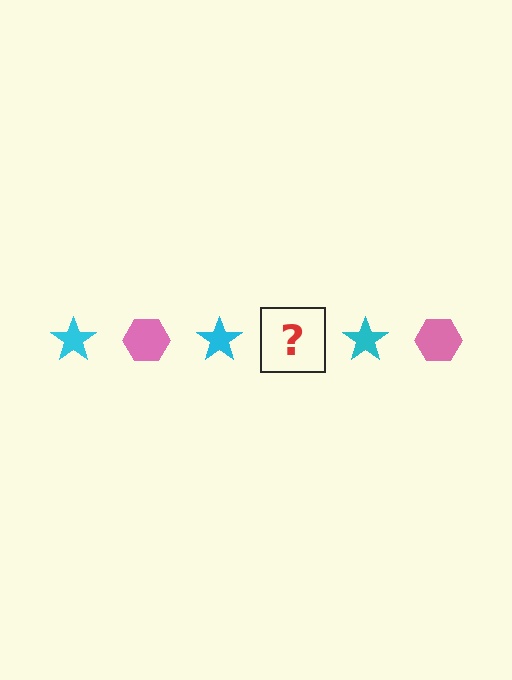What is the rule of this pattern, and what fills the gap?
The rule is that the pattern alternates between cyan star and pink hexagon. The gap should be filled with a pink hexagon.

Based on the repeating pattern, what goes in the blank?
The blank should be a pink hexagon.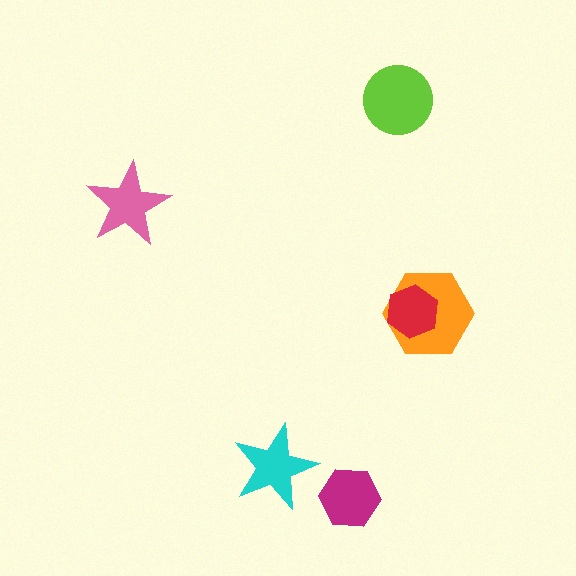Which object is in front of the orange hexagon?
The red hexagon is in front of the orange hexagon.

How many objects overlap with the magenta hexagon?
0 objects overlap with the magenta hexagon.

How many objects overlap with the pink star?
0 objects overlap with the pink star.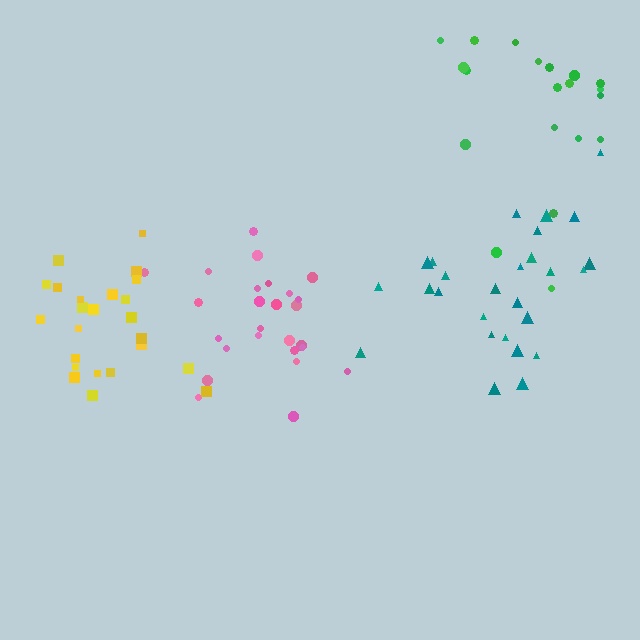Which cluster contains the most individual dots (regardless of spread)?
Teal (27).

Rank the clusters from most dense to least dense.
yellow, pink, teal, green.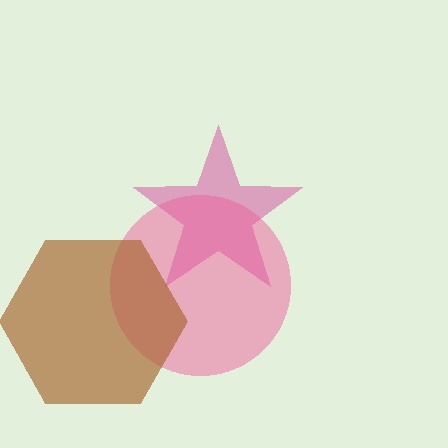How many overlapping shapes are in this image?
There are 3 overlapping shapes in the image.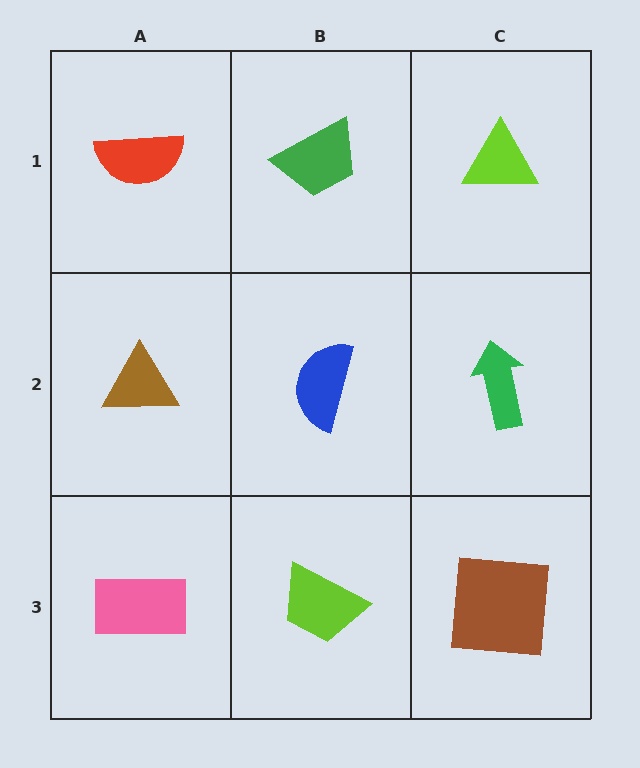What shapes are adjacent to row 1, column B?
A blue semicircle (row 2, column B), a red semicircle (row 1, column A), a lime triangle (row 1, column C).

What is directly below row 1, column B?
A blue semicircle.